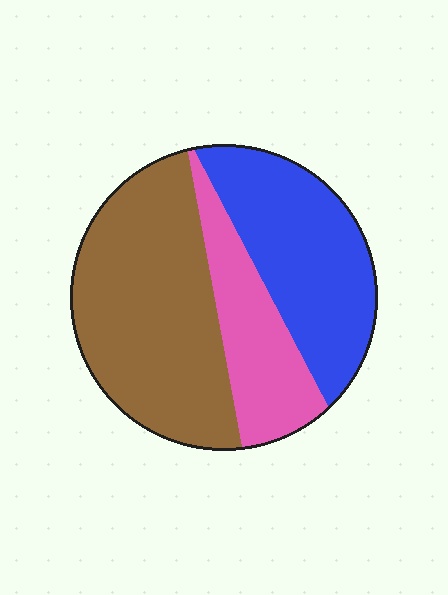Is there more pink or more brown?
Brown.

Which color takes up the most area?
Brown, at roughly 45%.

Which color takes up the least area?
Pink, at roughly 20%.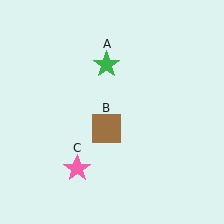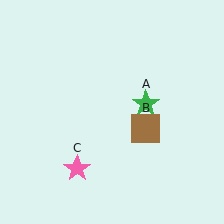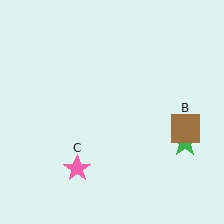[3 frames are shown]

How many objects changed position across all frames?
2 objects changed position: green star (object A), brown square (object B).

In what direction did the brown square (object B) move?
The brown square (object B) moved right.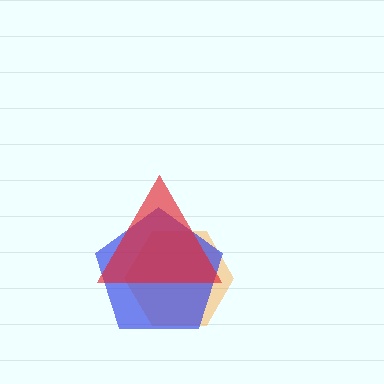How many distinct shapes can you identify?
There are 3 distinct shapes: an orange hexagon, a blue pentagon, a red triangle.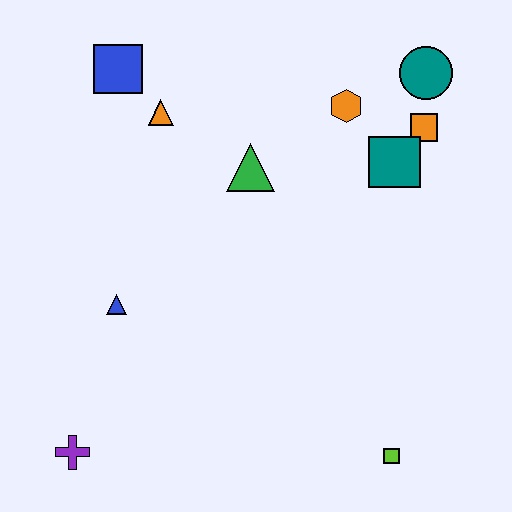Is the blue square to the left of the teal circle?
Yes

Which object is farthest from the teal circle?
The purple cross is farthest from the teal circle.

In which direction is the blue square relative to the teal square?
The blue square is to the left of the teal square.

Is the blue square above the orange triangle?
Yes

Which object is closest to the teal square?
The orange square is closest to the teal square.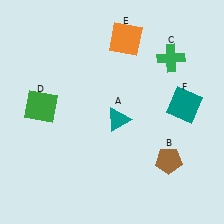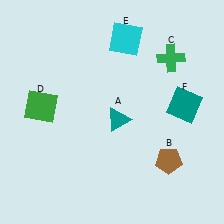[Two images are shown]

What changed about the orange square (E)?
In Image 1, E is orange. In Image 2, it changed to cyan.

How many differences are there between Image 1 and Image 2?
There is 1 difference between the two images.